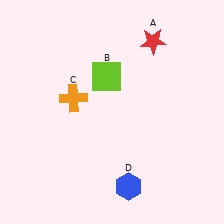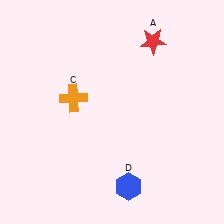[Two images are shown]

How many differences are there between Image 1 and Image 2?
There is 1 difference between the two images.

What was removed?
The lime square (B) was removed in Image 2.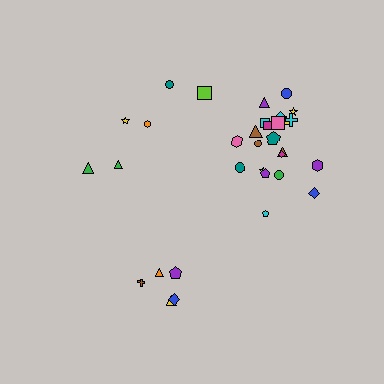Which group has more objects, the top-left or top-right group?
The top-right group.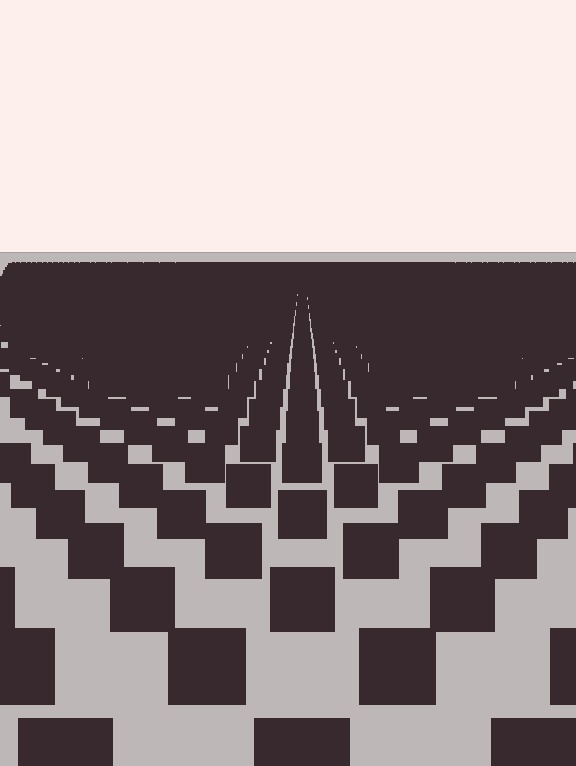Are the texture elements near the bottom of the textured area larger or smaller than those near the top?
Larger. Near the bottom, elements are closer to the viewer and appear at a bigger on-screen size.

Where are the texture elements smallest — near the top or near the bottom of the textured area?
Near the top.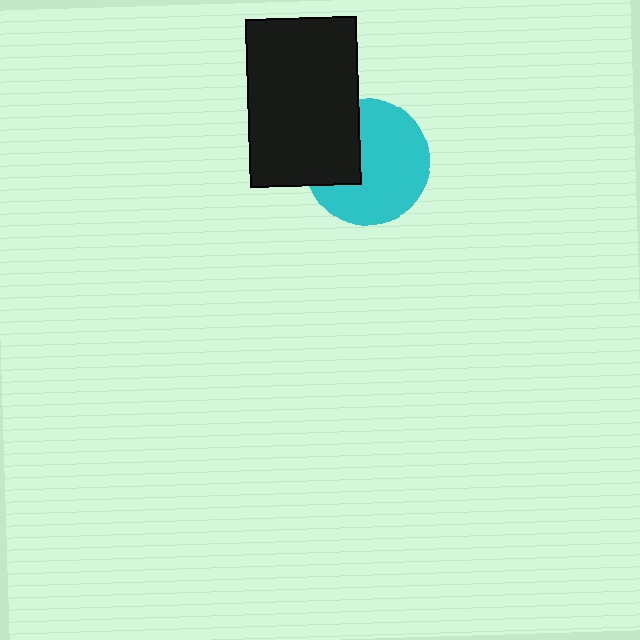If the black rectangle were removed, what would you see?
You would see the complete cyan circle.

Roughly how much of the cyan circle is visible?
Most of it is visible (roughly 69%).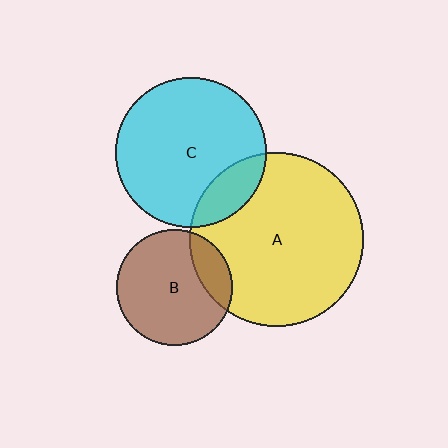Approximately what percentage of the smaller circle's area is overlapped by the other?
Approximately 20%.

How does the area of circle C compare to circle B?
Approximately 1.7 times.